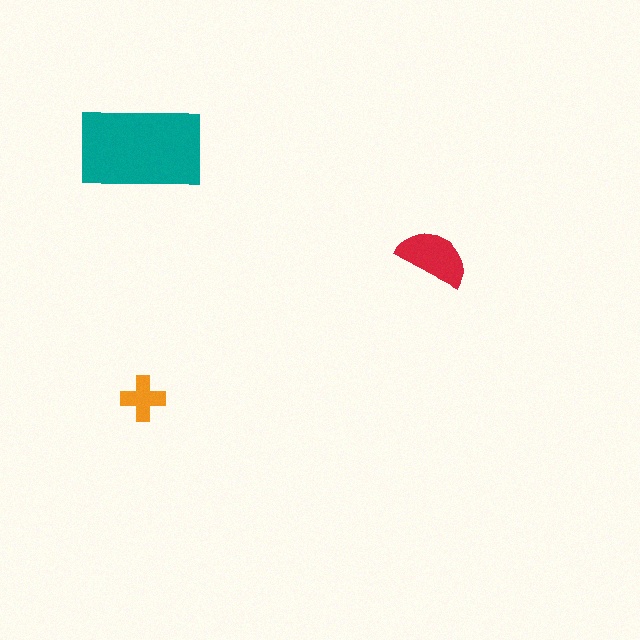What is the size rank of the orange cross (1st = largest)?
3rd.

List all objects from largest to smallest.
The teal rectangle, the red semicircle, the orange cross.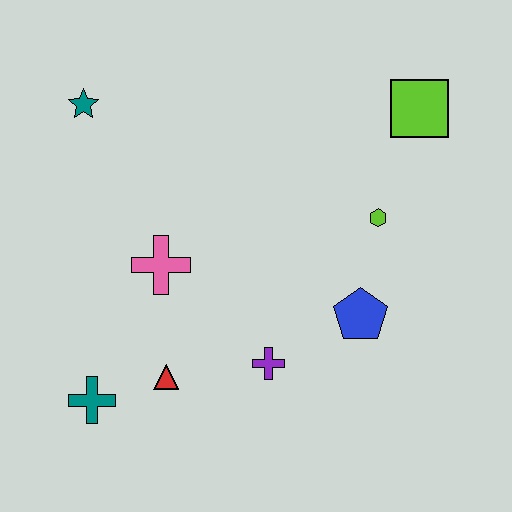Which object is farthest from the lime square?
The teal cross is farthest from the lime square.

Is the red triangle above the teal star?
No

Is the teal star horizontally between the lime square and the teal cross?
No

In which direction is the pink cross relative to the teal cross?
The pink cross is above the teal cross.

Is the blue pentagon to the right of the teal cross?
Yes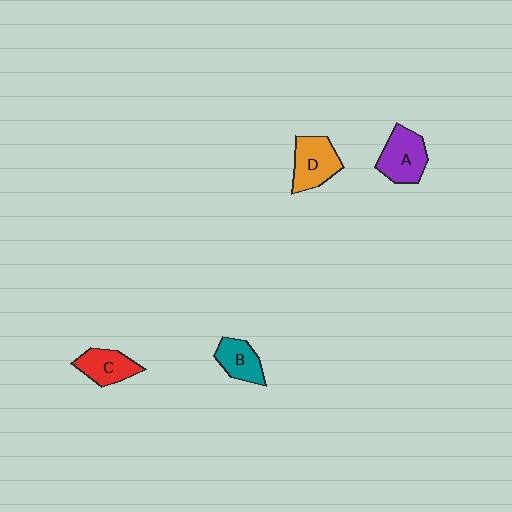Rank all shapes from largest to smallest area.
From largest to smallest: A (purple), D (orange), C (red), B (teal).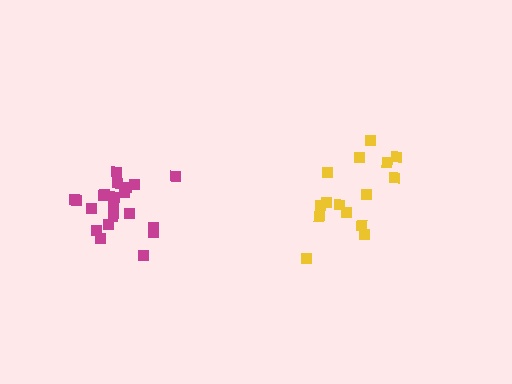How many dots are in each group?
Group 1: 15 dots, Group 2: 21 dots (36 total).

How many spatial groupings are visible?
There are 2 spatial groupings.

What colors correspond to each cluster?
The clusters are colored: yellow, magenta.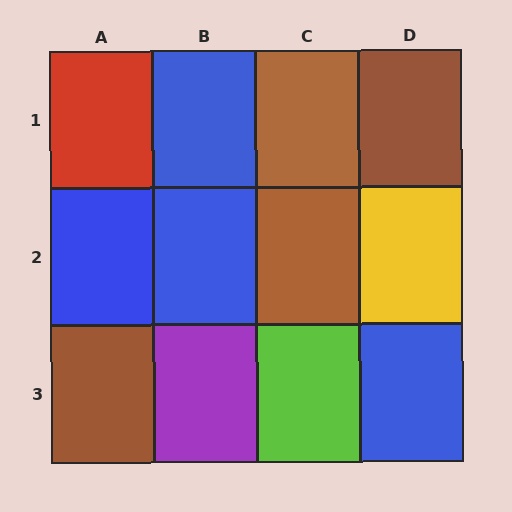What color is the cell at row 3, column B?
Purple.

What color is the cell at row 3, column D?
Blue.